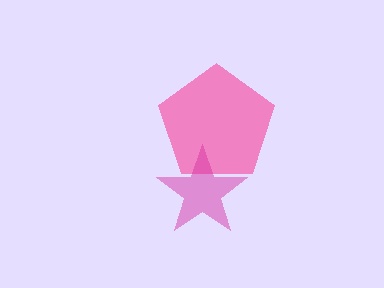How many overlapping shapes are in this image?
There are 2 overlapping shapes in the image.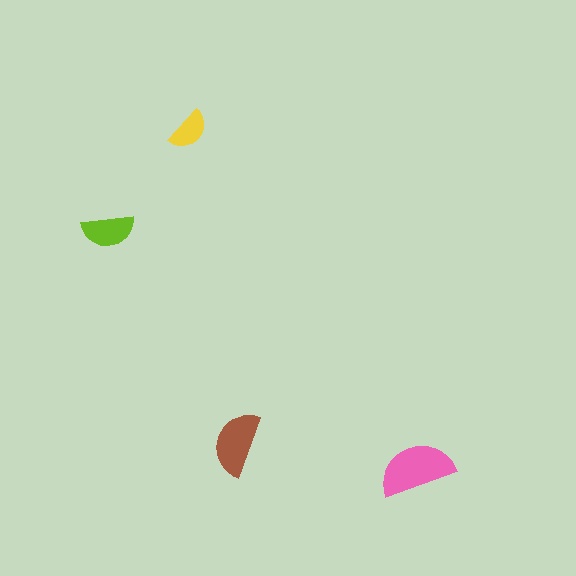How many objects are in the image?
There are 4 objects in the image.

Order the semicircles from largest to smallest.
the pink one, the brown one, the lime one, the yellow one.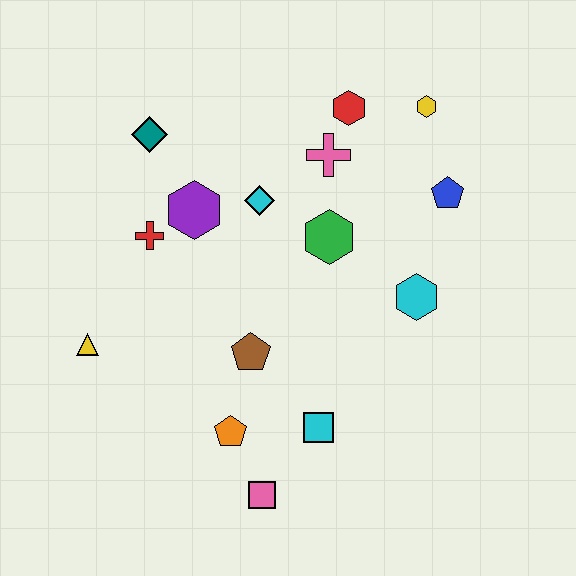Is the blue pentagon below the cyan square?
No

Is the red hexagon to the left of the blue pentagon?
Yes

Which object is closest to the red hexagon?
The pink cross is closest to the red hexagon.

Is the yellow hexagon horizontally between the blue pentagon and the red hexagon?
Yes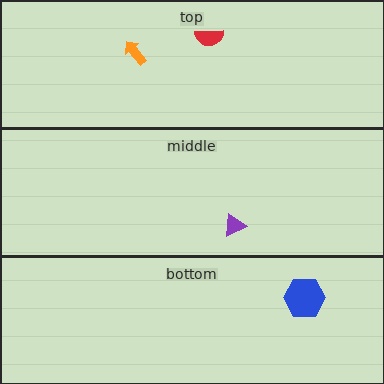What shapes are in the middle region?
The purple triangle.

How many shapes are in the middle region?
1.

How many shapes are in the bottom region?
1.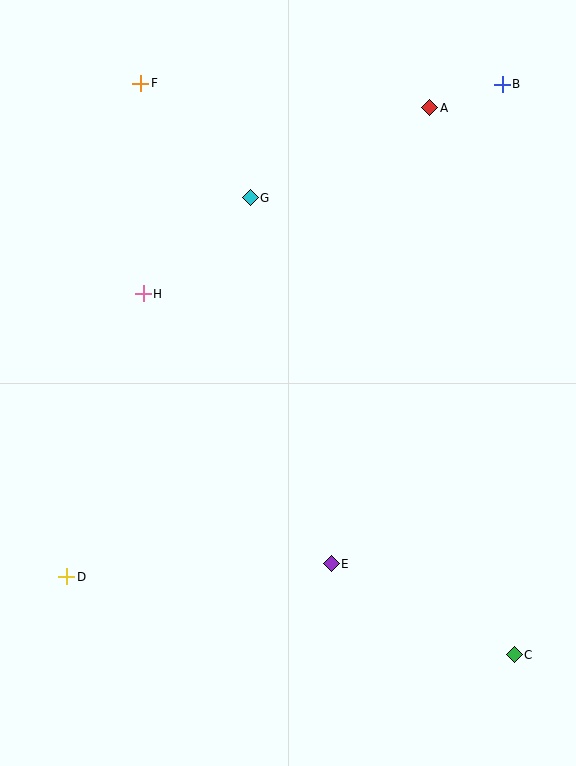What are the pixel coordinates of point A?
Point A is at (430, 108).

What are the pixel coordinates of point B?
Point B is at (502, 84).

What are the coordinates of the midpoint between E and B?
The midpoint between E and B is at (417, 324).